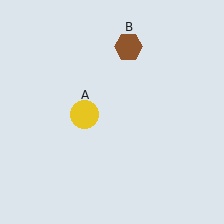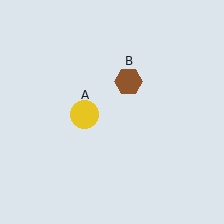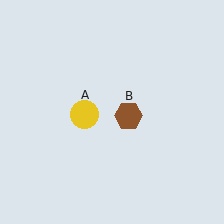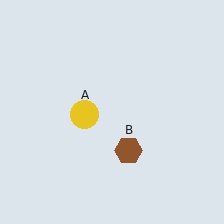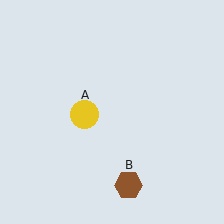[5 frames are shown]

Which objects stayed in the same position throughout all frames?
Yellow circle (object A) remained stationary.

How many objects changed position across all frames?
1 object changed position: brown hexagon (object B).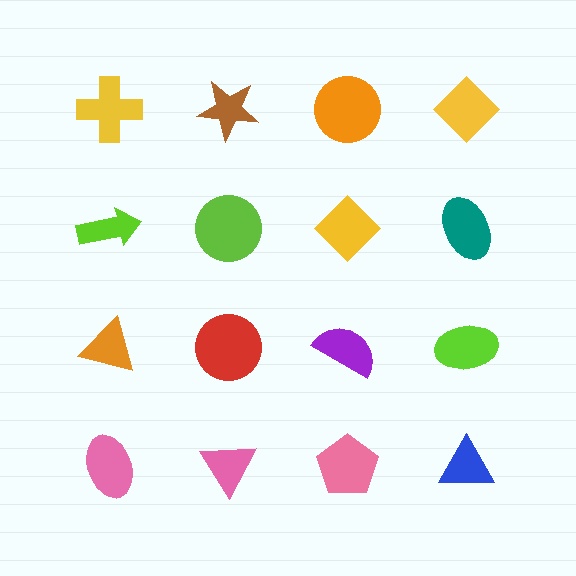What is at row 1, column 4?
A yellow diamond.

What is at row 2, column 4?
A teal ellipse.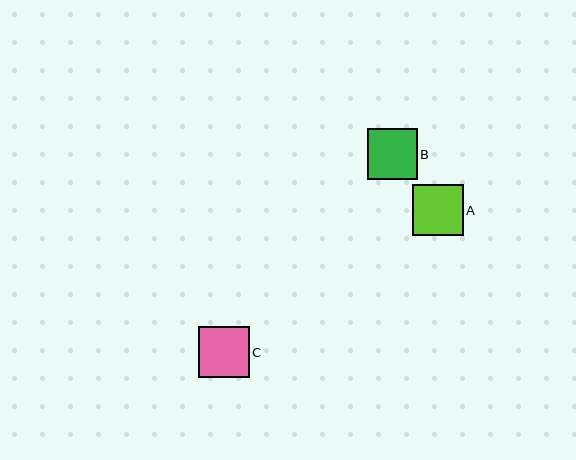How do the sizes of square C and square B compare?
Square C and square B are approximately the same size.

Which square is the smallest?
Square B is the smallest with a size of approximately 50 pixels.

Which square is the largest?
Square C is the largest with a size of approximately 51 pixels.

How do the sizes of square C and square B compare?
Square C and square B are approximately the same size.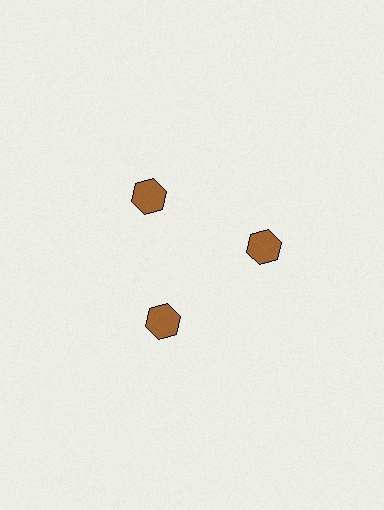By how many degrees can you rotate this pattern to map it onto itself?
The pattern maps onto itself every 120 degrees of rotation.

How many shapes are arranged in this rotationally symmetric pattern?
There are 3 shapes, arranged in 3 groups of 1.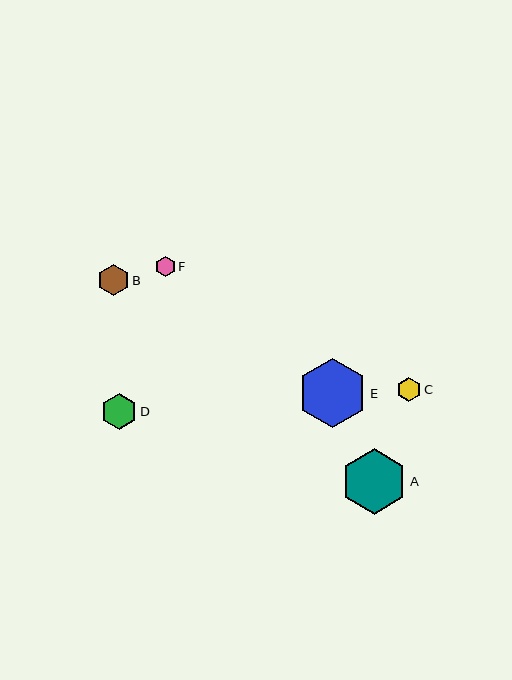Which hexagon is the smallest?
Hexagon F is the smallest with a size of approximately 20 pixels.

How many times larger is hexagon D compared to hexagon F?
Hexagon D is approximately 1.7 times the size of hexagon F.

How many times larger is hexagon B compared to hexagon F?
Hexagon B is approximately 1.6 times the size of hexagon F.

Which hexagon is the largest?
Hexagon E is the largest with a size of approximately 69 pixels.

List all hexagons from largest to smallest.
From largest to smallest: E, A, D, B, C, F.